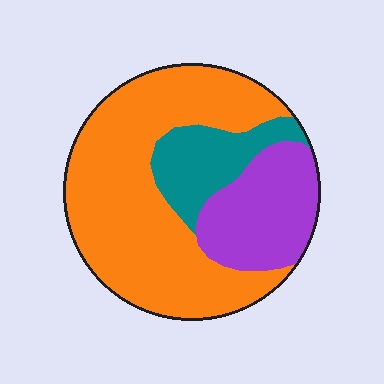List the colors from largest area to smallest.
From largest to smallest: orange, purple, teal.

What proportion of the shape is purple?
Purple covers roughly 25% of the shape.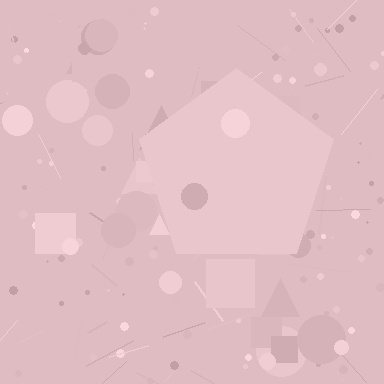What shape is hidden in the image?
A pentagon is hidden in the image.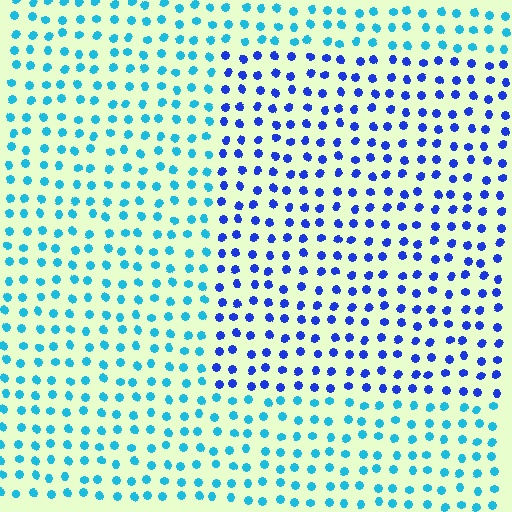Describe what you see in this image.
The image is filled with small cyan elements in a uniform arrangement. A rectangle-shaped region is visible where the elements are tinted to a slightly different hue, forming a subtle color boundary.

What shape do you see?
I see a rectangle.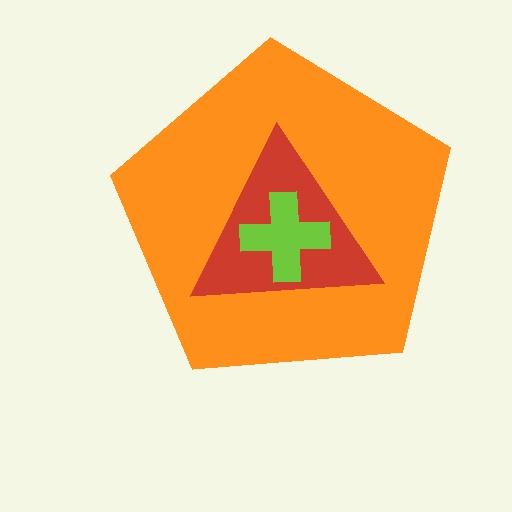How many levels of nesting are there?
3.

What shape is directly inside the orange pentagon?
The red triangle.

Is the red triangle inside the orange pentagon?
Yes.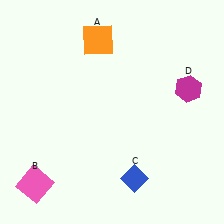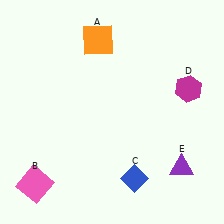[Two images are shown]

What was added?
A purple triangle (E) was added in Image 2.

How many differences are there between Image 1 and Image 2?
There is 1 difference between the two images.